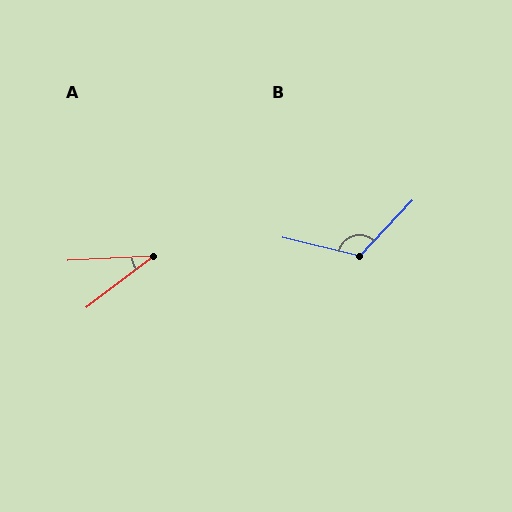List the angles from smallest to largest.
A (34°), B (120°).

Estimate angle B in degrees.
Approximately 120 degrees.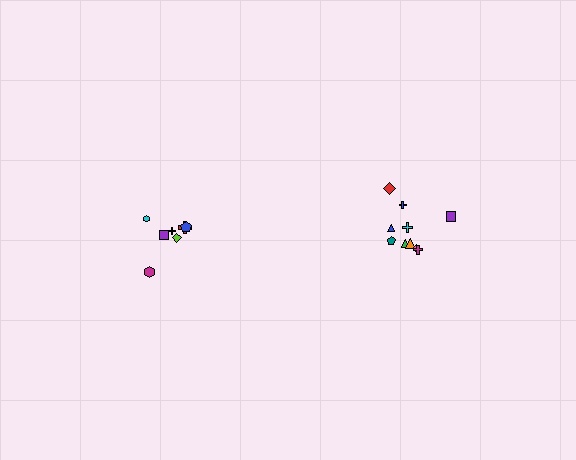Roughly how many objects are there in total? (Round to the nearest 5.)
Roughly 15 objects in total.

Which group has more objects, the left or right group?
The right group.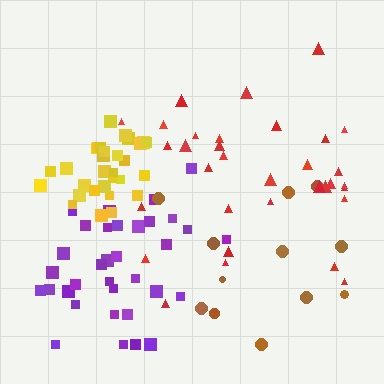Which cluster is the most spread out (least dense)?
Brown.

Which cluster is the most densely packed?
Yellow.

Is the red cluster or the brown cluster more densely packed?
Red.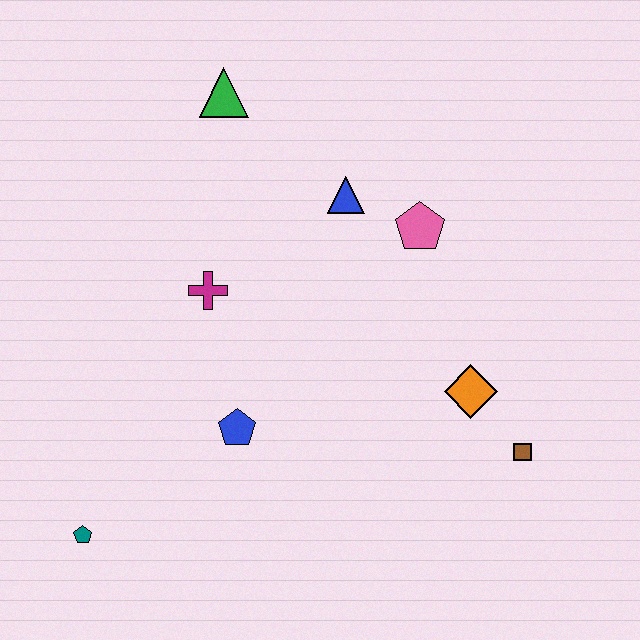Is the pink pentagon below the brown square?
No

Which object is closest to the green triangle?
The blue triangle is closest to the green triangle.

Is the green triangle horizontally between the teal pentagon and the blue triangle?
Yes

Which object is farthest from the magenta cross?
The brown square is farthest from the magenta cross.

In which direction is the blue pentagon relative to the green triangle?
The blue pentagon is below the green triangle.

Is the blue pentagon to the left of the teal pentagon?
No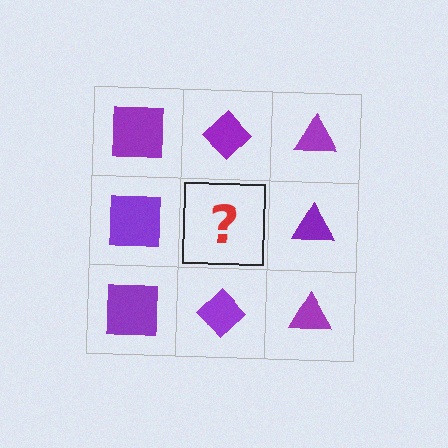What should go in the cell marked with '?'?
The missing cell should contain a purple diamond.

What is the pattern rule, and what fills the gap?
The rule is that each column has a consistent shape. The gap should be filled with a purple diamond.